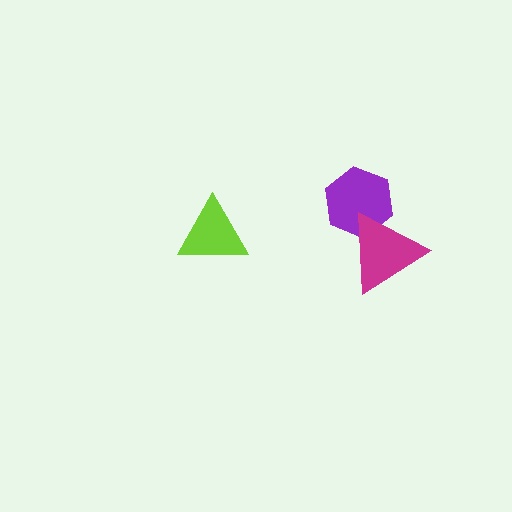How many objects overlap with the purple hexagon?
1 object overlaps with the purple hexagon.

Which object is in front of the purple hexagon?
The magenta triangle is in front of the purple hexagon.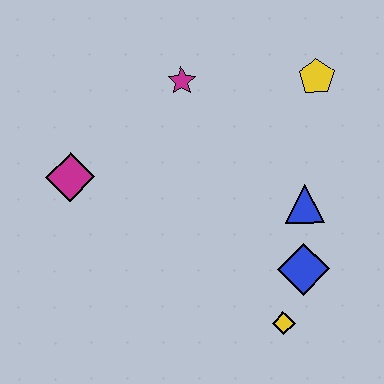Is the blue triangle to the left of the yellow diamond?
No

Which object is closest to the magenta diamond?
The magenta star is closest to the magenta diamond.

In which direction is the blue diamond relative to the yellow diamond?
The blue diamond is above the yellow diamond.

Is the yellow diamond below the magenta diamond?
Yes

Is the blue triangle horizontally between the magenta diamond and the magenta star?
No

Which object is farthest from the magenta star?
The yellow diamond is farthest from the magenta star.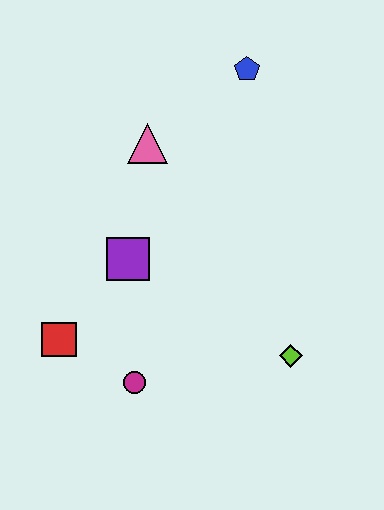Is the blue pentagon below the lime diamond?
No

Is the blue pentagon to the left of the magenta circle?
No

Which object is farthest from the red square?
The blue pentagon is farthest from the red square.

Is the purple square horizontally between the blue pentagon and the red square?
Yes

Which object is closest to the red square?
The magenta circle is closest to the red square.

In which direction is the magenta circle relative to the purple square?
The magenta circle is below the purple square.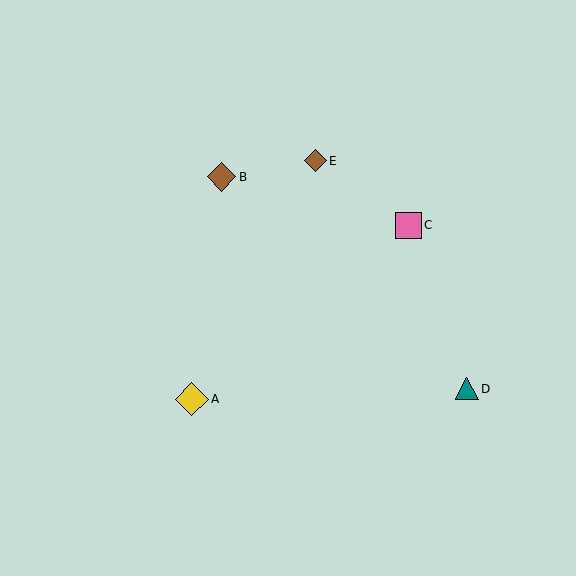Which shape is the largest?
The yellow diamond (labeled A) is the largest.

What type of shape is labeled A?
Shape A is a yellow diamond.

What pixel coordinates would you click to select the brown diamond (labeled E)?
Click at (316, 161) to select the brown diamond E.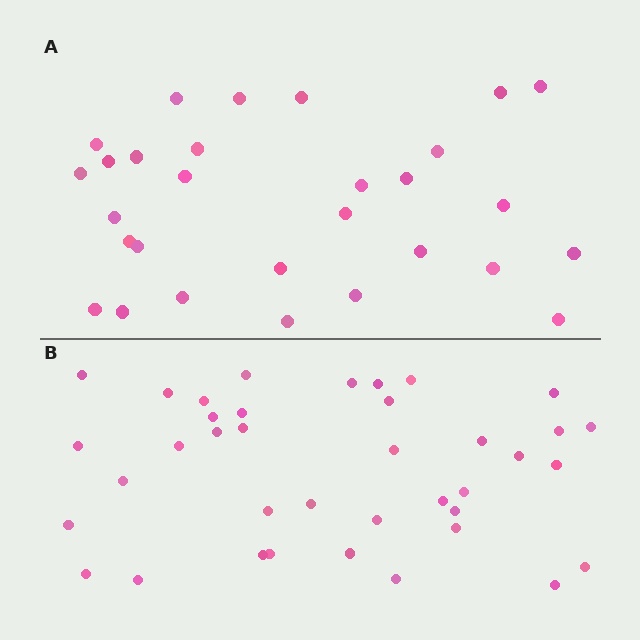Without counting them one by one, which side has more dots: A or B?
Region B (the bottom region) has more dots.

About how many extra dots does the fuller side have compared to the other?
Region B has roughly 8 or so more dots than region A.